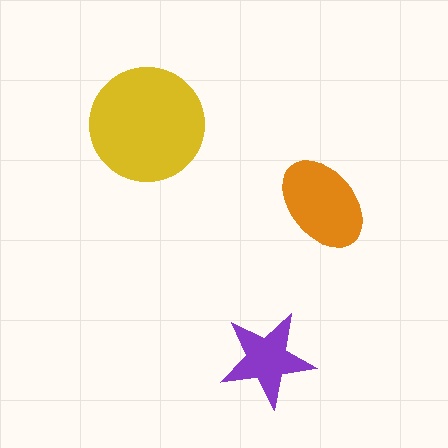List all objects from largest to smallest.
The yellow circle, the orange ellipse, the purple star.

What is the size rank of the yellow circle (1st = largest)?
1st.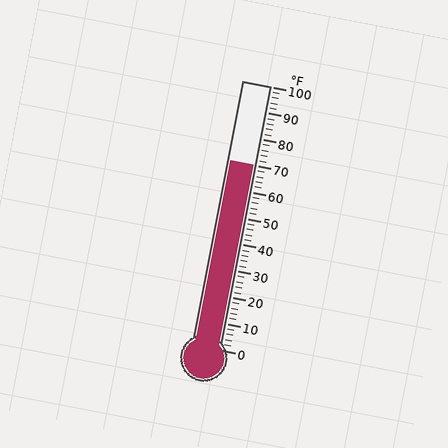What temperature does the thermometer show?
The thermometer shows approximately 70°F.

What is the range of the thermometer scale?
The thermometer scale ranges from 0°F to 100°F.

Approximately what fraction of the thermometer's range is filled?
The thermometer is filled to approximately 70% of its range.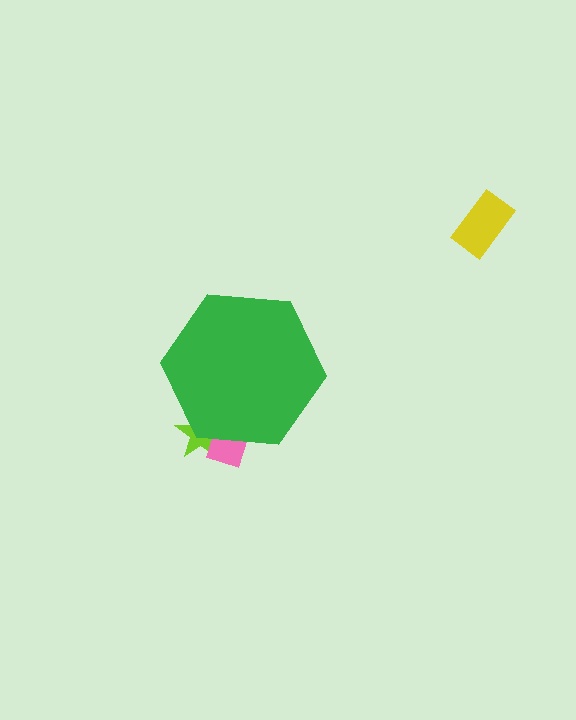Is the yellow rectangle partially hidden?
No, the yellow rectangle is fully visible.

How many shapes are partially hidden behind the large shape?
2 shapes are partially hidden.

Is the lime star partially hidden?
Yes, the lime star is partially hidden behind the green hexagon.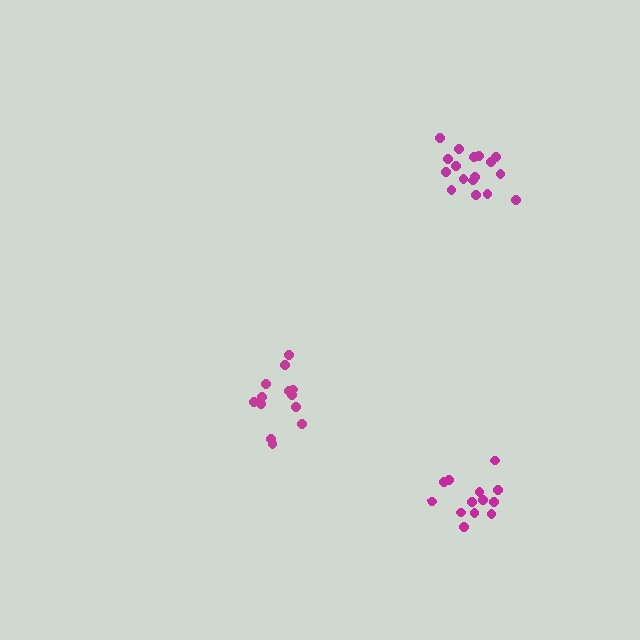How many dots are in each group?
Group 1: 13 dots, Group 2: 13 dots, Group 3: 17 dots (43 total).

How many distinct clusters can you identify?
There are 3 distinct clusters.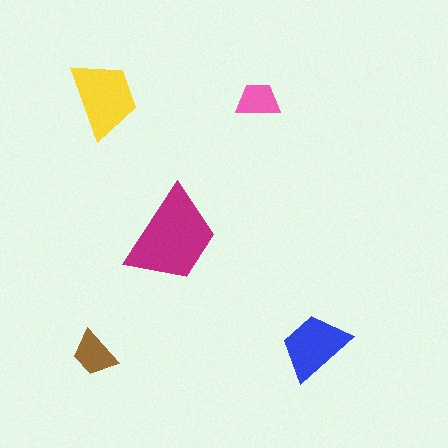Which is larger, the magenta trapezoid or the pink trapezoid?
The magenta one.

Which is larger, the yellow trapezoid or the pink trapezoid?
The yellow one.